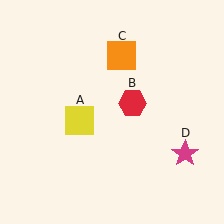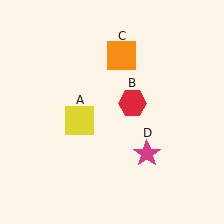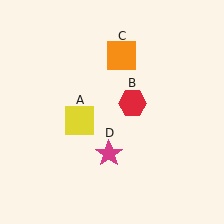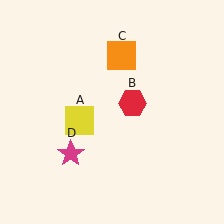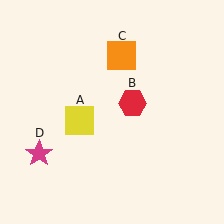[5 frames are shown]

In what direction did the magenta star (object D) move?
The magenta star (object D) moved left.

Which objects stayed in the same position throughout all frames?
Yellow square (object A) and red hexagon (object B) and orange square (object C) remained stationary.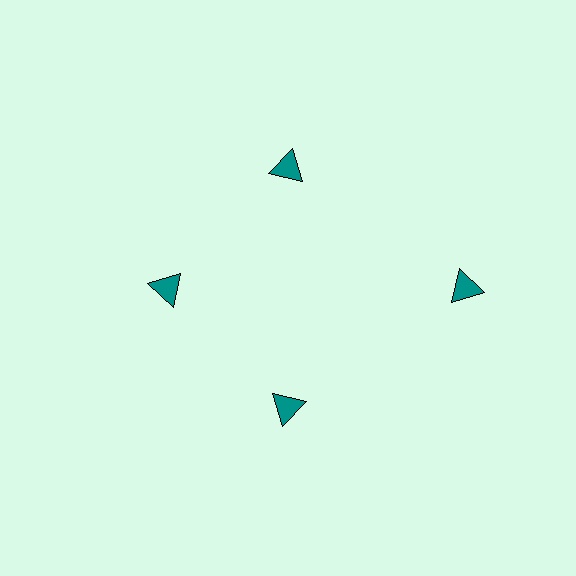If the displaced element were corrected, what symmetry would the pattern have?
It would have 4-fold rotational symmetry — the pattern would map onto itself every 90 degrees.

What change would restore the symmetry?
The symmetry would be restored by moving it inward, back onto the ring so that all 4 triangles sit at equal angles and equal distance from the center.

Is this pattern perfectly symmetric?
No. The 4 teal triangles are arranged in a ring, but one element near the 3 o'clock position is pushed outward from the center, breaking the 4-fold rotational symmetry.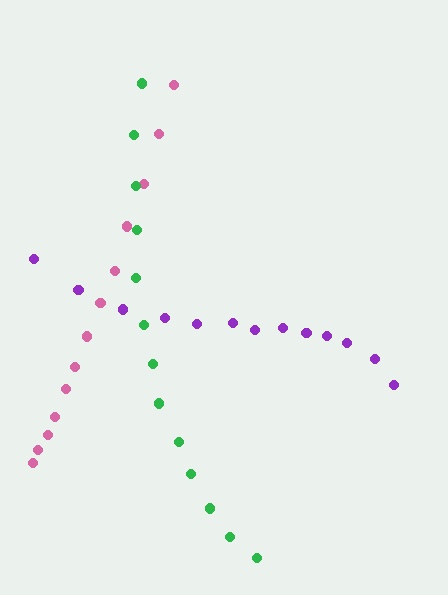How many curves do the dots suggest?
There are 3 distinct paths.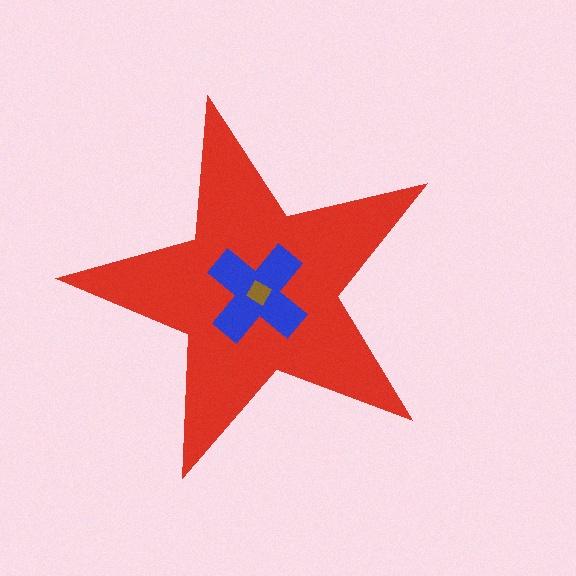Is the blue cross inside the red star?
Yes.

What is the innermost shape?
The brown diamond.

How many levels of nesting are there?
3.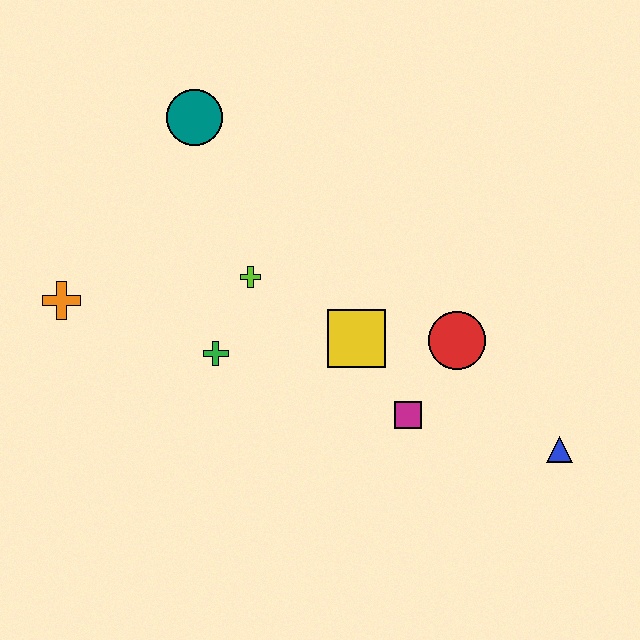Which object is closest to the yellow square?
The magenta square is closest to the yellow square.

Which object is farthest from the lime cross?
The blue triangle is farthest from the lime cross.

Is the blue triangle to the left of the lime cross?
No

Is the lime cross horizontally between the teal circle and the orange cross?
No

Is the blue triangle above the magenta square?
No